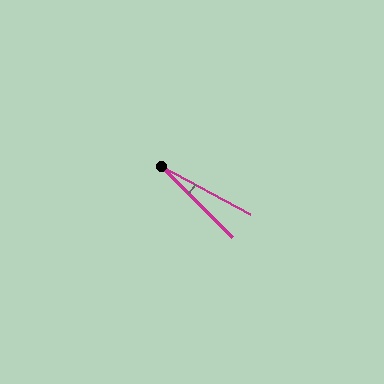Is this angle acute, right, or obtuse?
It is acute.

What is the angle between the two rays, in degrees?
Approximately 17 degrees.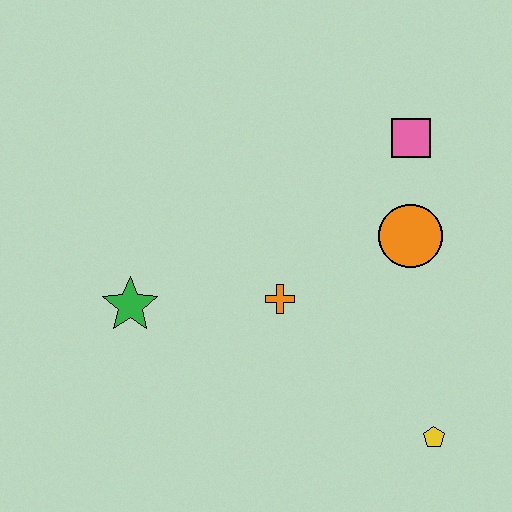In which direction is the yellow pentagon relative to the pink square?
The yellow pentagon is below the pink square.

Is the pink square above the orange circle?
Yes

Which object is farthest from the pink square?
The green star is farthest from the pink square.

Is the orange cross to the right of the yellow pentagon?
No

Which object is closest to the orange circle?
The pink square is closest to the orange circle.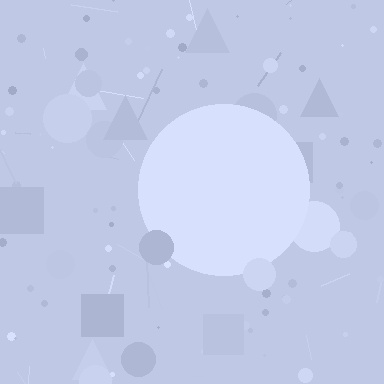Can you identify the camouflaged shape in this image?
The camouflaged shape is a circle.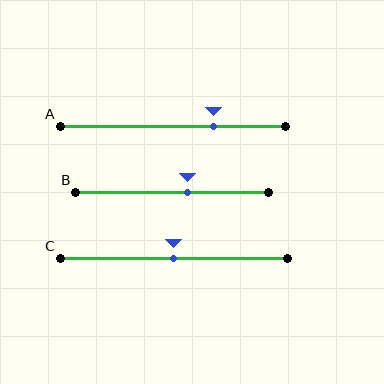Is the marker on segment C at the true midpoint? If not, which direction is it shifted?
Yes, the marker on segment C is at the true midpoint.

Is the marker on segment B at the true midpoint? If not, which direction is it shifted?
No, the marker on segment B is shifted to the right by about 8% of the segment length.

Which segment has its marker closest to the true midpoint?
Segment C has its marker closest to the true midpoint.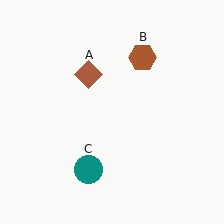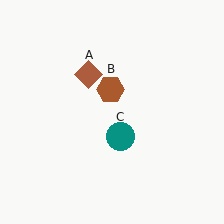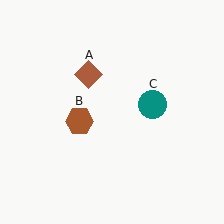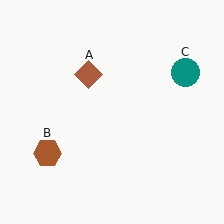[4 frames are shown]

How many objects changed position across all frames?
2 objects changed position: brown hexagon (object B), teal circle (object C).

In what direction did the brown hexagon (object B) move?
The brown hexagon (object B) moved down and to the left.